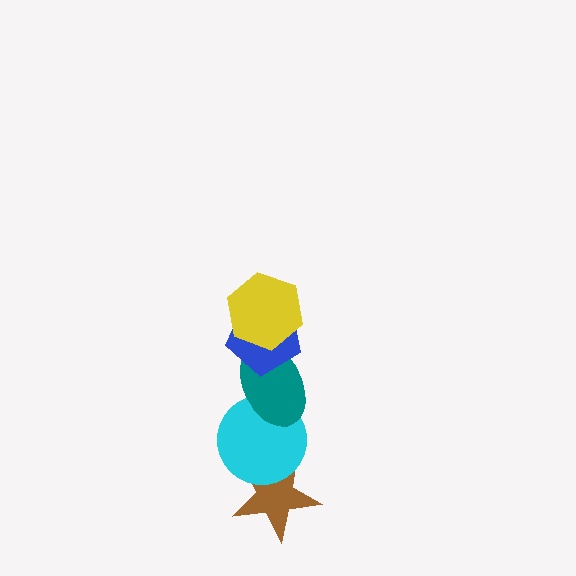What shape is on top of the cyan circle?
The teal ellipse is on top of the cyan circle.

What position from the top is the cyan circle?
The cyan circle is 4th from the top.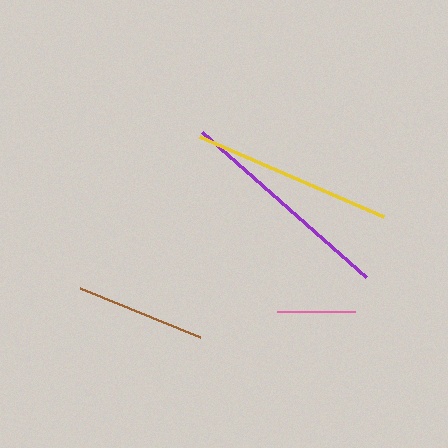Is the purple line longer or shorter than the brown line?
The purple line is longer than the brown line.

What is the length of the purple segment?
The purple segment is approximately 219 pixels long.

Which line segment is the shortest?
The pink line is the shortest at approximately 78 pixels.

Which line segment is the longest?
The purple line is the longest at approximately 219 pixels.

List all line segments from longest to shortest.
From longest to shortest: purple, yellow, brown, pink.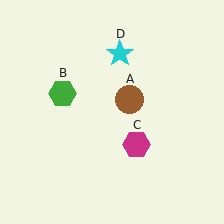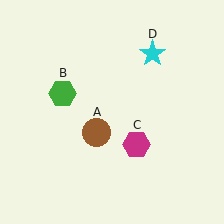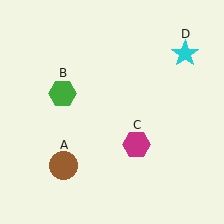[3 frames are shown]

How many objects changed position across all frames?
2 objects changed position: brown circle (object A), cyan star (object D).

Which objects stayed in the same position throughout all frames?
Green hexagon (object B) and magenta hexagon (object C) remained stationary.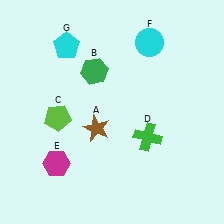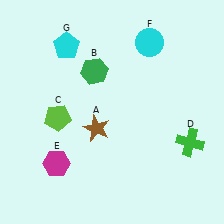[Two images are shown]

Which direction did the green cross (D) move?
The green cross (D) moved right.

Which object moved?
The green cross (D) moved right.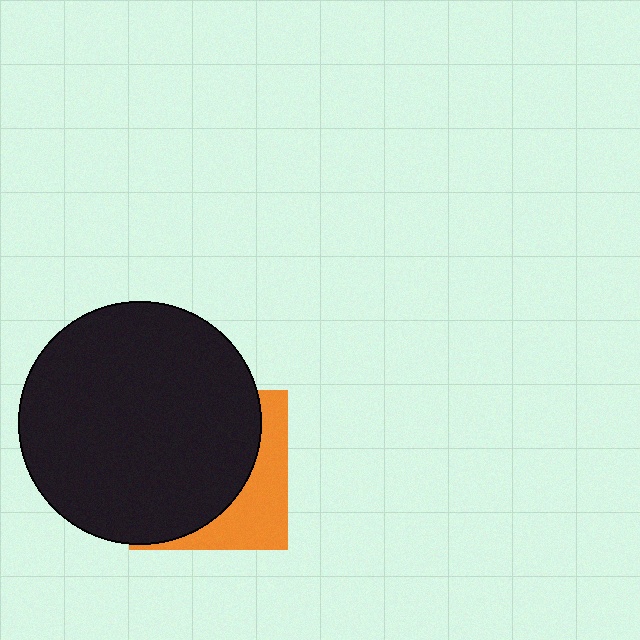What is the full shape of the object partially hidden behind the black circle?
The partially hidden object is an orange square.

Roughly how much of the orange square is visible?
A small part of it is visible (roughly 31%).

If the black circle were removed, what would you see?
You would see the complete orange square.